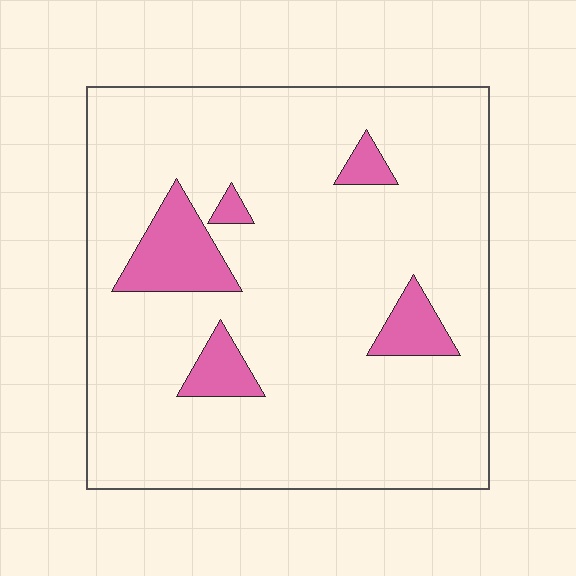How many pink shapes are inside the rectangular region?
5.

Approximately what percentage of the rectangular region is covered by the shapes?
Approximately 10%.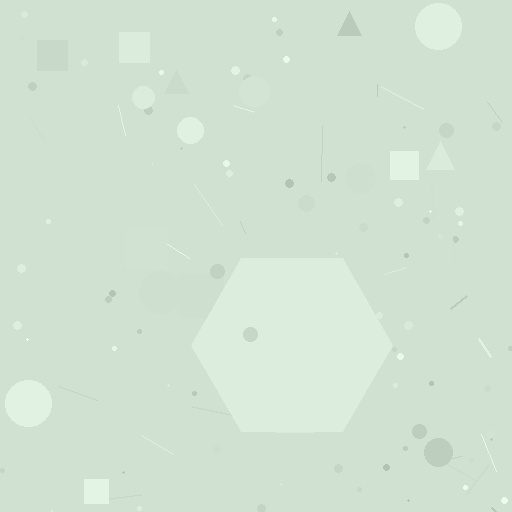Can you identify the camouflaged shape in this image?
The camouflaged shape is a hexagon.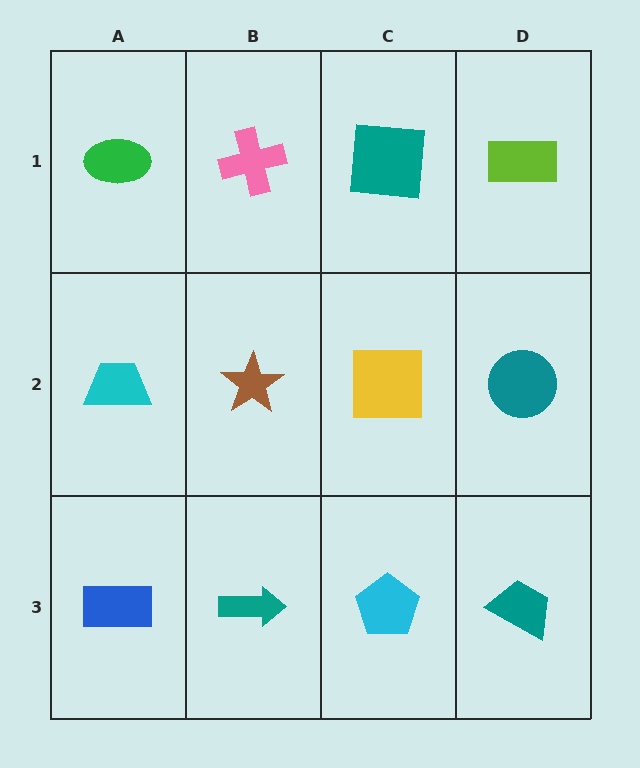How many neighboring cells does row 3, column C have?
3.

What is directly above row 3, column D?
A teal circle.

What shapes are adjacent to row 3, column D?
A teal circle (row 2, column D), a cyan pentagon (row 3, column C).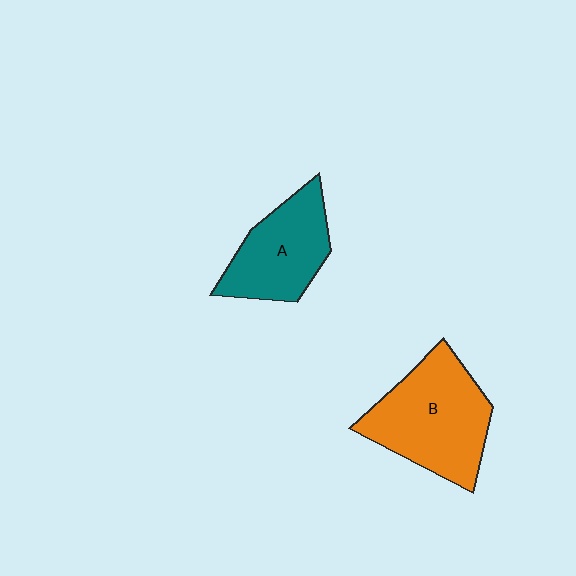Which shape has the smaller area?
Shape A (teal).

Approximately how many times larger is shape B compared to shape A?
Approximately 1.3 times.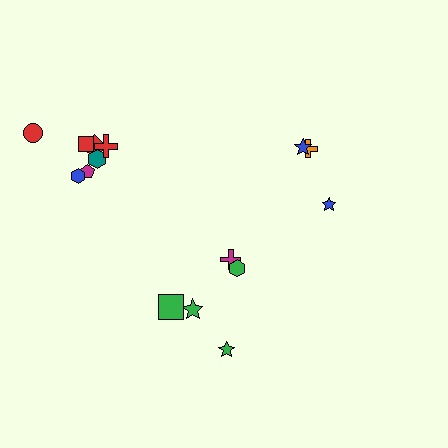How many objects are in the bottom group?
There are 5 objects.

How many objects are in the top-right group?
There are 3 objects.